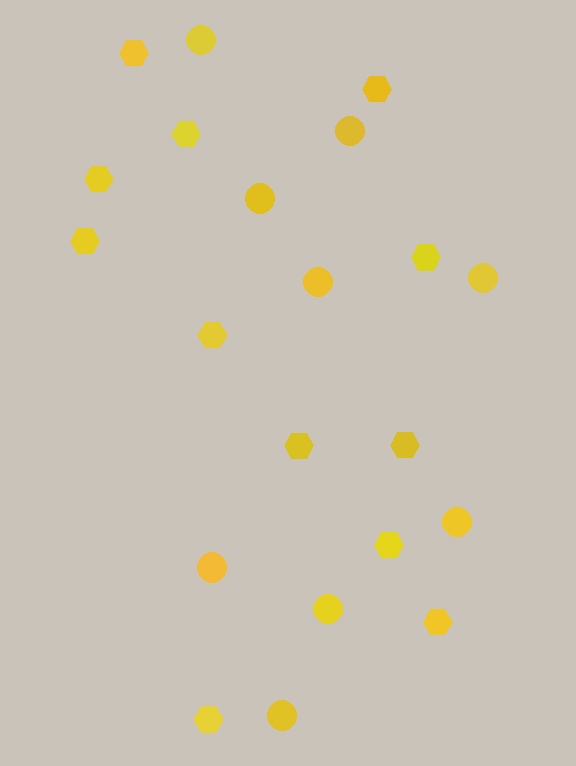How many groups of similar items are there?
There are 2 groups: one group of circles (9) and one group of hexagons (12).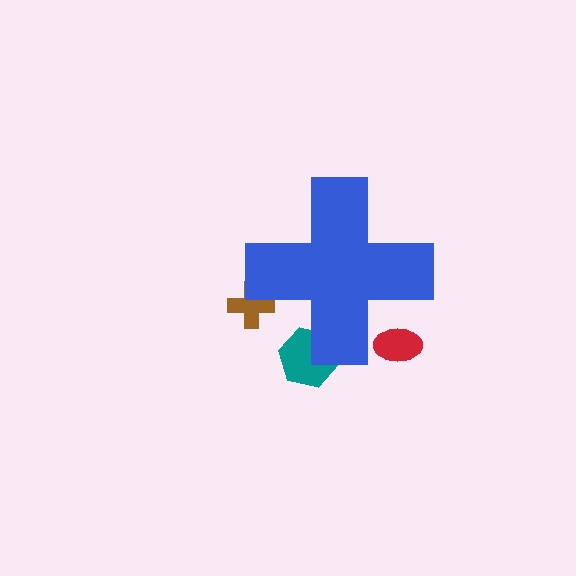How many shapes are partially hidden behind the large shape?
3 shapes are partially hidden.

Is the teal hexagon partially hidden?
Yes, the teal hexagon is partially hidden behind the blue cross.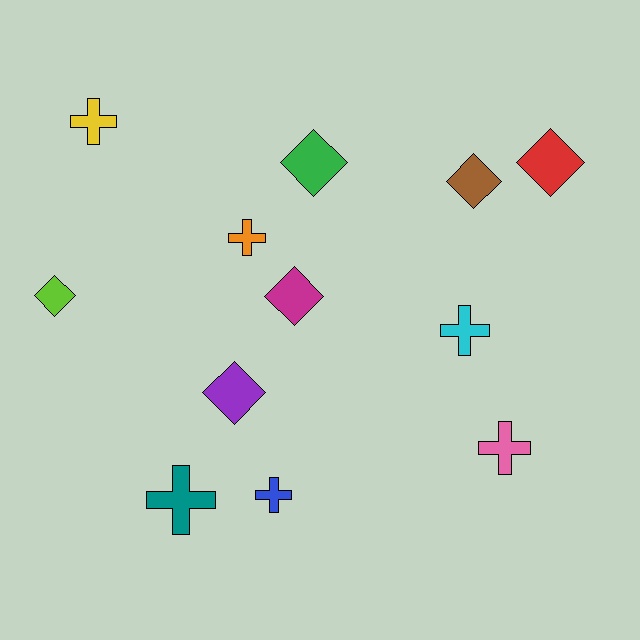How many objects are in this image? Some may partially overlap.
There are 12 objects.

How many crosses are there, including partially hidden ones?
There are 6 crosses.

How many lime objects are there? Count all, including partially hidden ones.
There is 1 lime object.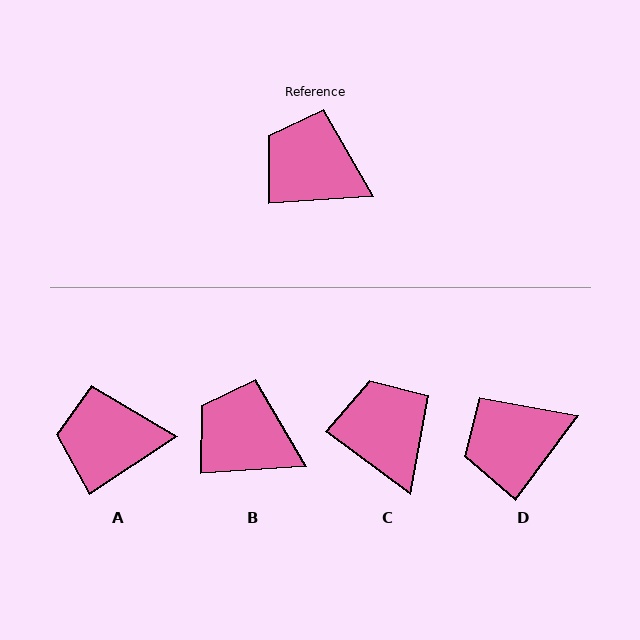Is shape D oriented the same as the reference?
No, it is off by about 50 degrees.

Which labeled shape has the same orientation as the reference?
B.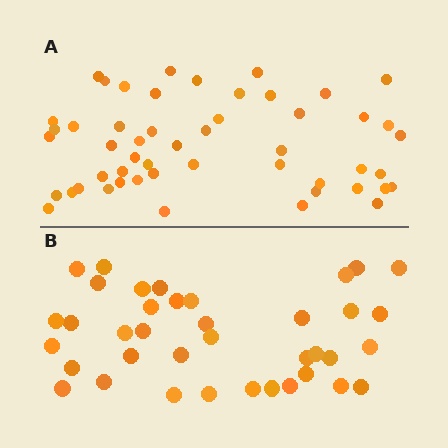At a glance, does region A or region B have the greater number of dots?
Region A (the top region) has more dots.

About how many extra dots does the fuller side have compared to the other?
Region A has approximately 15 more dots than region B.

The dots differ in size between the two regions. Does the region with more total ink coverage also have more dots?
No. Region B has more total ink coverage because its dots are larger, but region A actually contains more individual dots. Total area can be misleading — the number of items is what matters here.